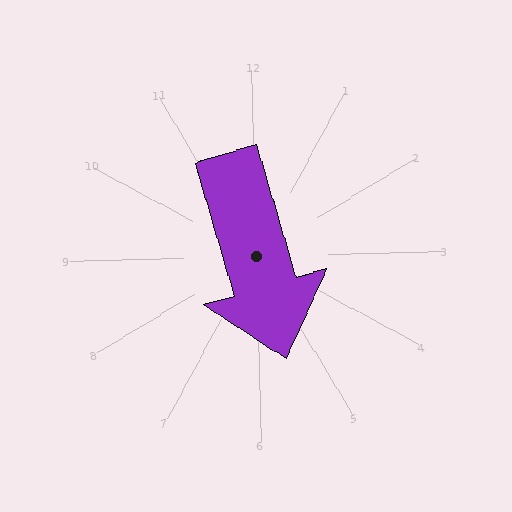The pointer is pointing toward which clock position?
Roughly 5 o'clock.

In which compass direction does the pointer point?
South.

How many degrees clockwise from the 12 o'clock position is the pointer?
Approximately 165 degrees.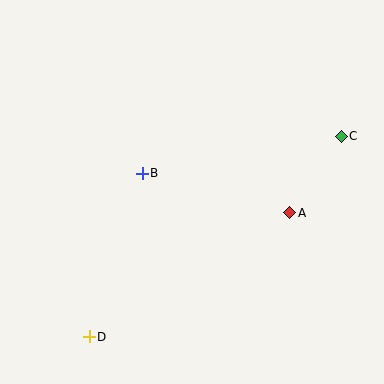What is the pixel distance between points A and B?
The distance between A and B is 152 pixels.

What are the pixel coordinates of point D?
Point D is at (89, 337).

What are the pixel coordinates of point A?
Point A is at (290, 213).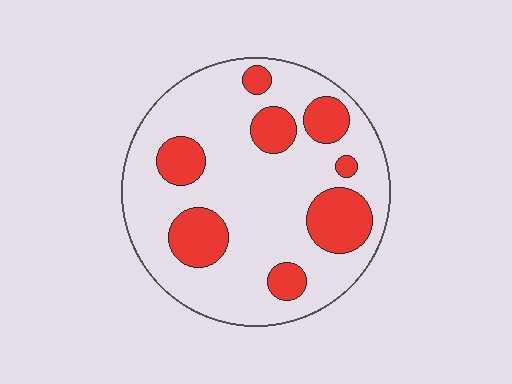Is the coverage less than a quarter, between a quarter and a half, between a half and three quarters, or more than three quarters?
Less than a quarter.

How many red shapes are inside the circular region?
8.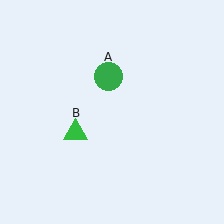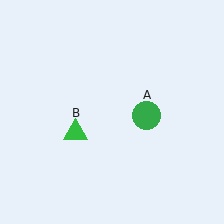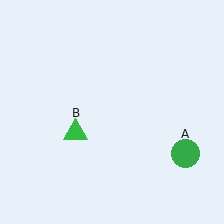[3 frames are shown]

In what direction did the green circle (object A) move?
The green circle (object A) moved down and to the right.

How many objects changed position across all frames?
1 object changed position: green circle (object A).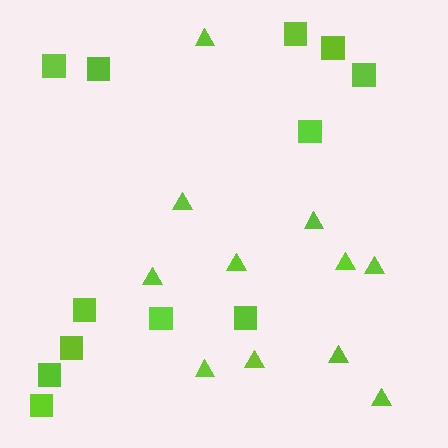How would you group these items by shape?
There are 2 groups: one group of triangles (11) and one group of squares (12).